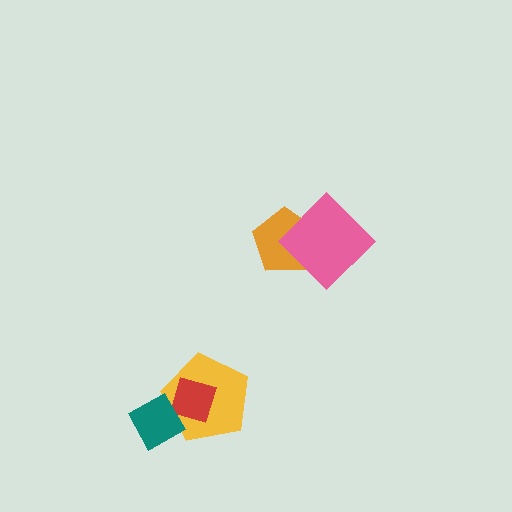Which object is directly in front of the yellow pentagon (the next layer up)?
The red diamond is directly in front of the yellow pentagon.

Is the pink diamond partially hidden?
No, no other shape covers it.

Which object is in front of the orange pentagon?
The pink diamond is in front of the orange pentagon.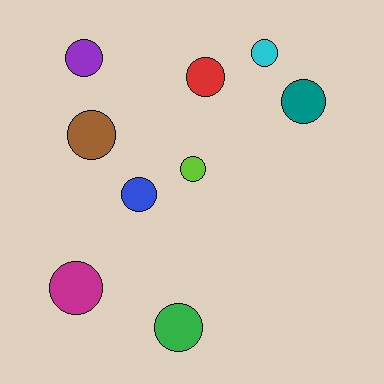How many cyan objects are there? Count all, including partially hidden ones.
There is 1 cyan object.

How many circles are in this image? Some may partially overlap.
There are 9 circles.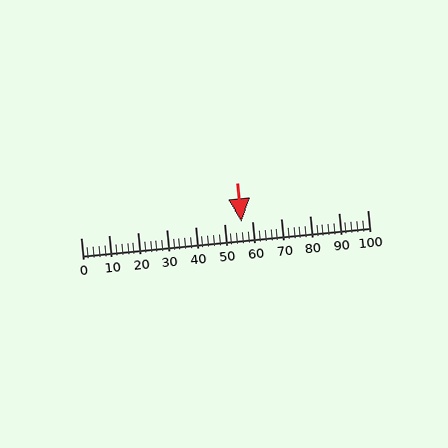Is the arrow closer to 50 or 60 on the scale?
The arrow is closer to 60.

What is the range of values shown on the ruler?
The ruler shows values from 0 to 100.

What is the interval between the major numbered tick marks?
The major tick marks are spaced 10 units apart.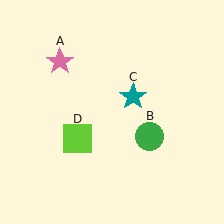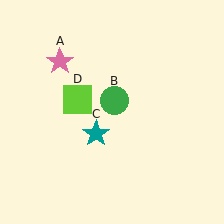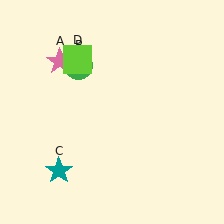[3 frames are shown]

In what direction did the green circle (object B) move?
The green circle (object B) moved up and to the left.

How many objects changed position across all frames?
3 objects changed position: green circle (object B), teal star (object C), lime square (object D).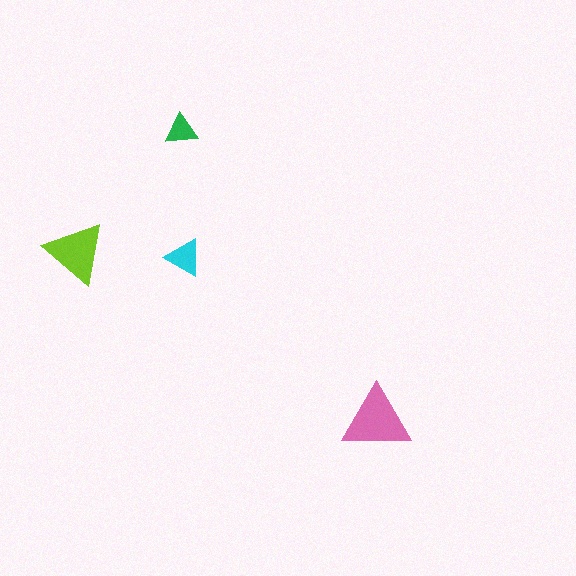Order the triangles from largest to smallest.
the pink one, the lime one, the cyan one, the green one.